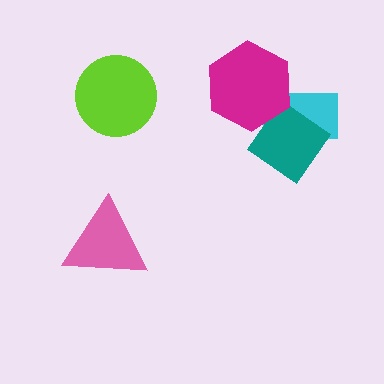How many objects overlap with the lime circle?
0 objects overlap with the lime circle.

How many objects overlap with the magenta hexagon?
2 objects overlap with the magenta hexagon.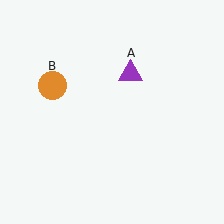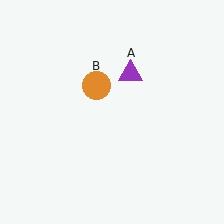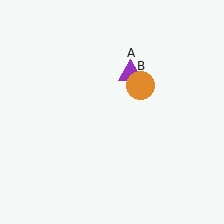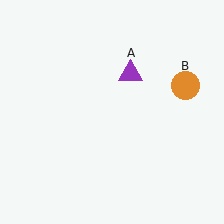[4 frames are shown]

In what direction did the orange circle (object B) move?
The orange circle (object B) moved right.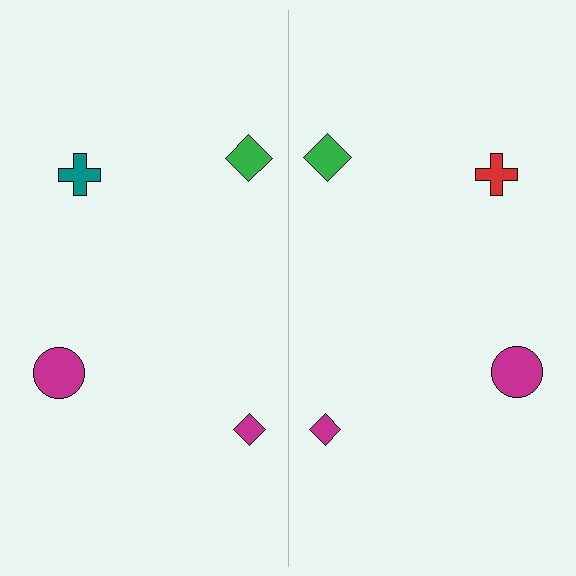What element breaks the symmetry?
The red cross on the right side breaks the symmetry — its mirror counterpart is teal.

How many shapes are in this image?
There are 8 shapes in this image.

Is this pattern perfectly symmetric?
No, the pattern is not perfectly symmetric. The red cross on the right side breaks the symmetry — its mirror counterpart is teal.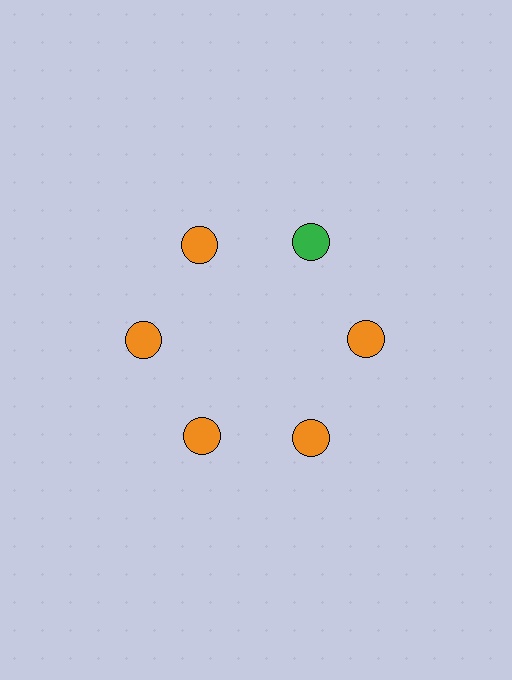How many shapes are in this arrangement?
There are 6 shapes arranged in a ring pattern.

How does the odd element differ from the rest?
It has a different color: green instead of orange.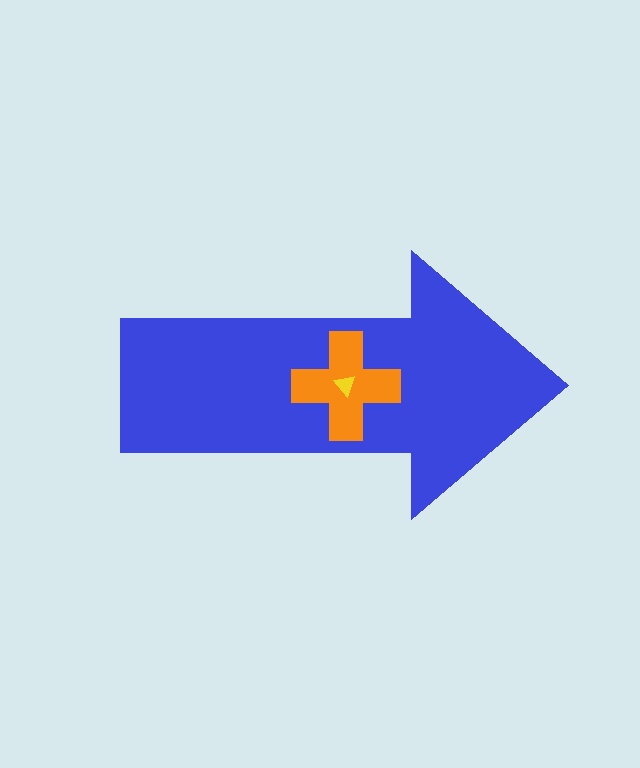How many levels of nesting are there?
3.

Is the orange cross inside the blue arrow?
Yes.